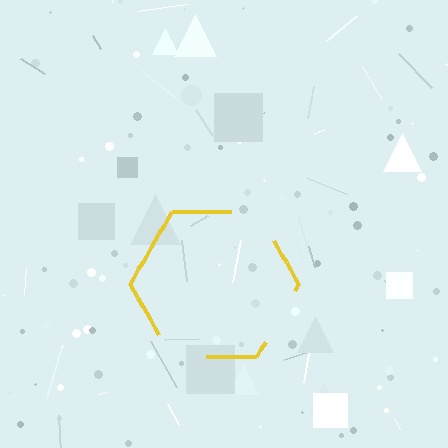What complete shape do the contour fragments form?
The contour fragments form a hexagon.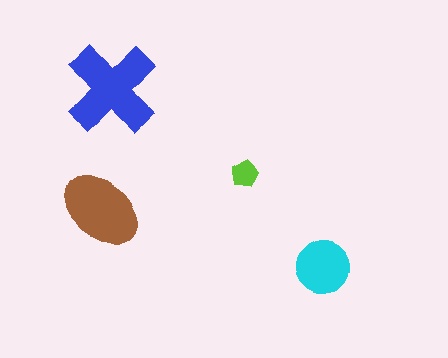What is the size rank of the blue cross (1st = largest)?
1st.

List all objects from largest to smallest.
The blue cross, the brown ellipse, the cyan circle, the lime pentagon.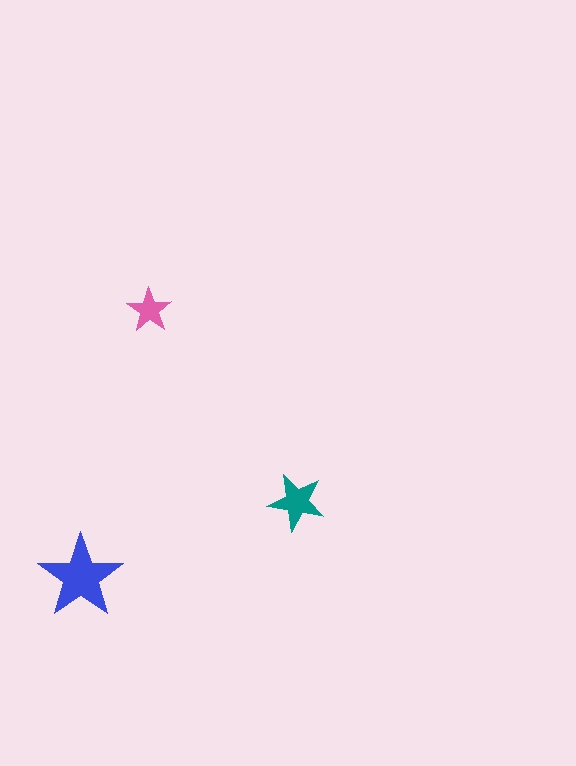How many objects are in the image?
There are 3 objects in the image.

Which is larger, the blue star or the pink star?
The blue one.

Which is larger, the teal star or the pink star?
The teal one.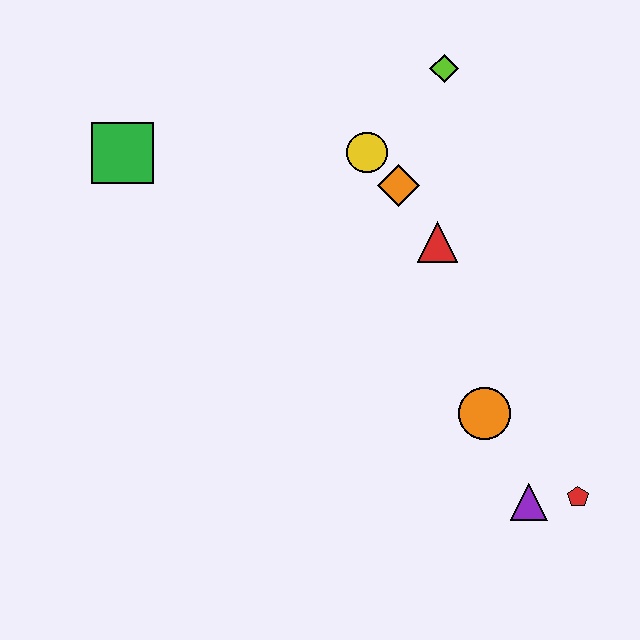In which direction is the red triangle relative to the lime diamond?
The red triangle is below the lime diamond.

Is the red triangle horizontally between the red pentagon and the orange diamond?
Yes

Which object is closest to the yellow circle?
The orange diamond is closest to the yellow circle.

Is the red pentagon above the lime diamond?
No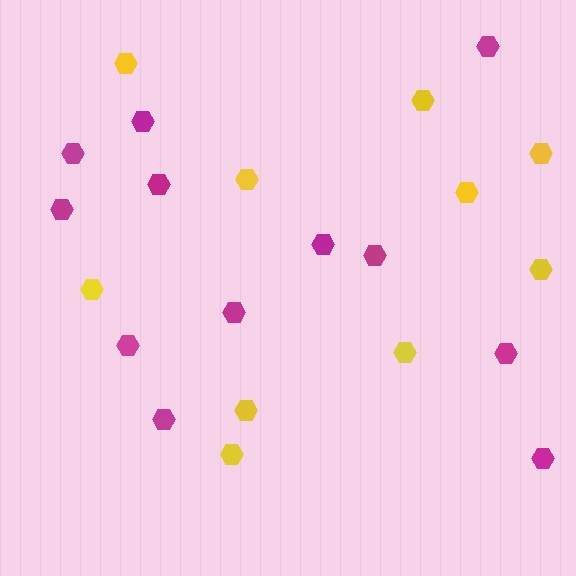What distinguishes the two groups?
There are 2 groups: one group of magenta hexagons (12) and one group of yellow hexagons (10).